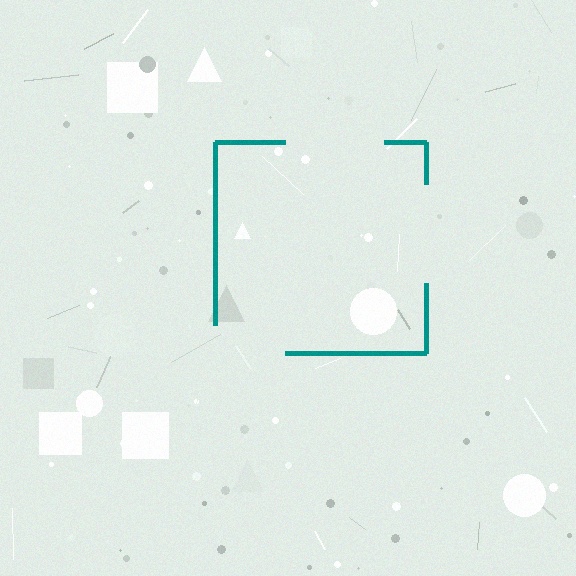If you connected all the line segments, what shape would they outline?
They would outline a square.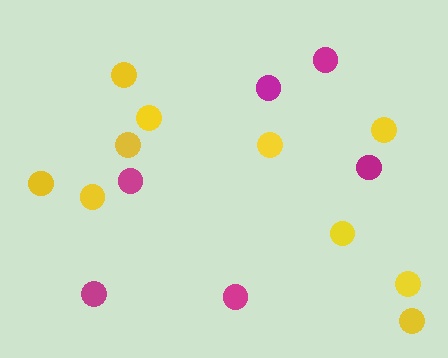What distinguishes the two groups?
There are 2 groups: one group of yellow circles (10) and one group of magenta circles (6).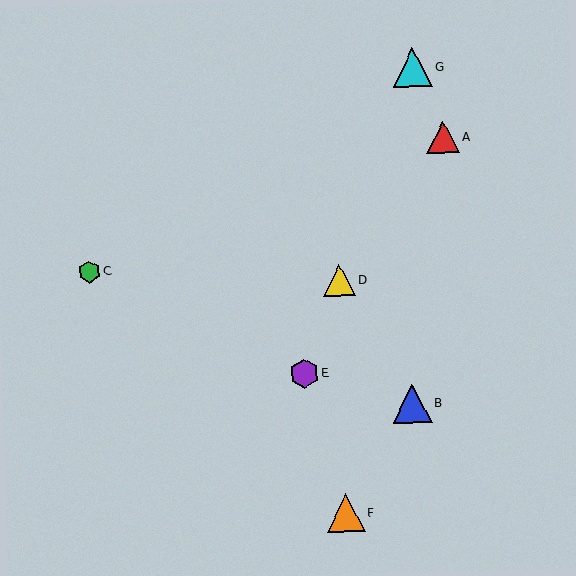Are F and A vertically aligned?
No, F is at x≈346 and A is at x≈443.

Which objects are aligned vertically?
Objects D, F are aligned vertically.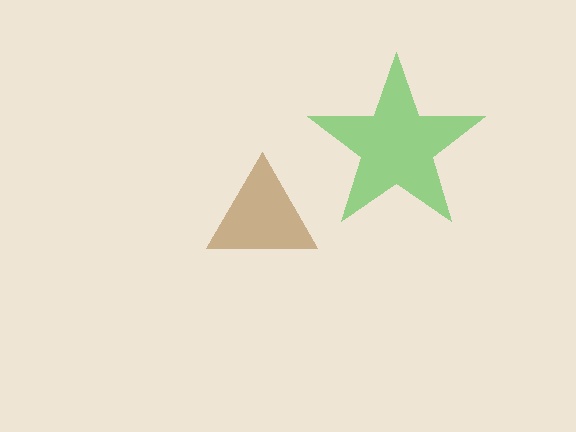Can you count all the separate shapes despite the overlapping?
Yes, there are 2 separate shapes.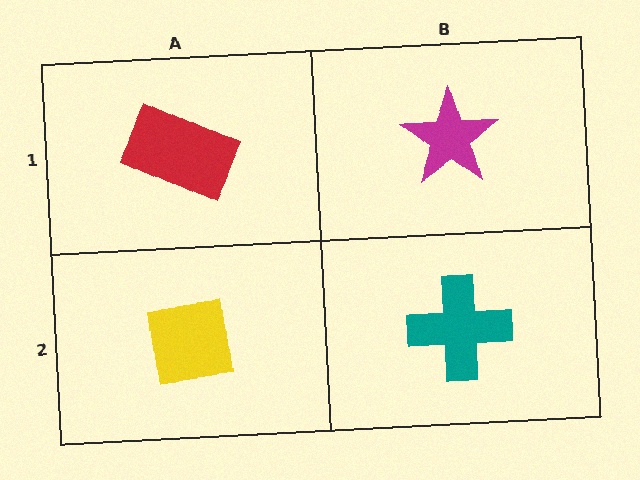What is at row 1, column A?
A red rectangle.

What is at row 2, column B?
A teal cross.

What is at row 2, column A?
A yellow square.